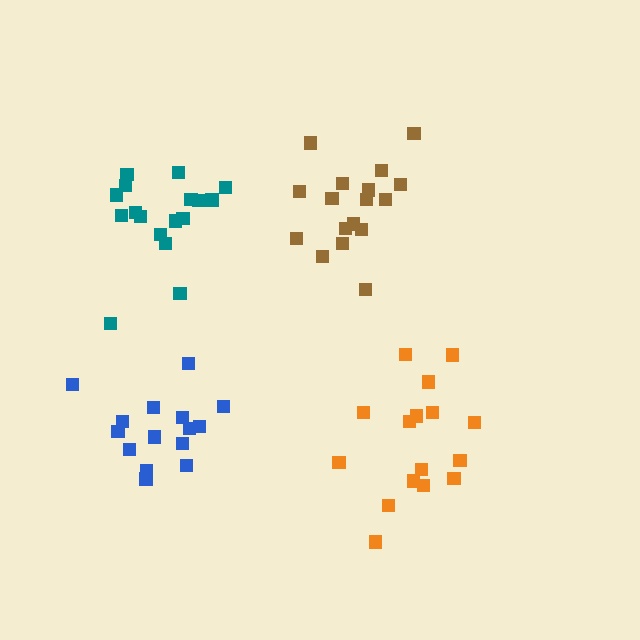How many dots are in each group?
Group 1: 17 dots, Group 2: 15 dots, Group 3: 16 dots, Group 4: 17 dots (65 total).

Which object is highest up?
The brown cluster is topmost.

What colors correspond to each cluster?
The clusters are colored: brown, blue, orange, teal.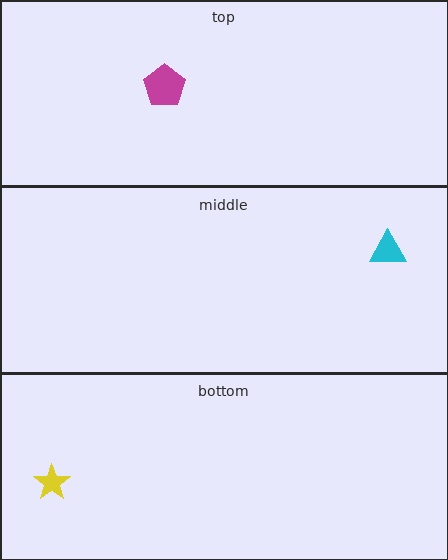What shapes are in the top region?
The magenta pentagon.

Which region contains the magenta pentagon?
The top region.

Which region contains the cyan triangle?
The middle region.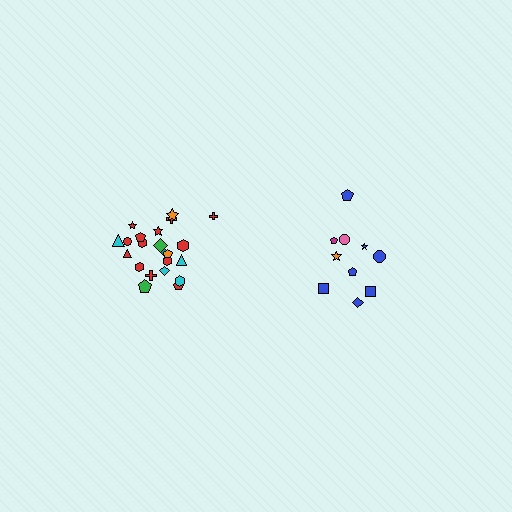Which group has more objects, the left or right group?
The left group.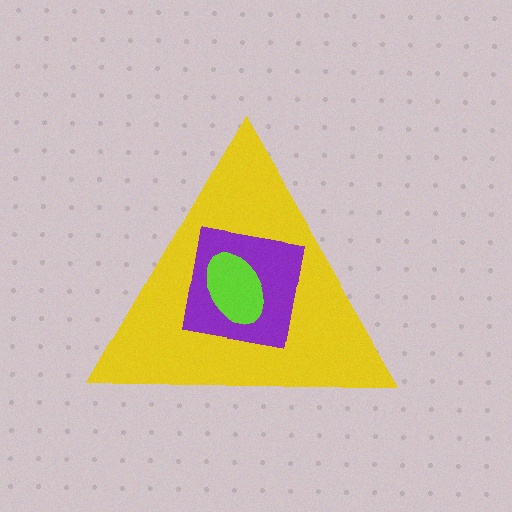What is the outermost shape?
The yellow triangle.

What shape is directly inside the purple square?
The lime ellipse.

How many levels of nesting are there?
3.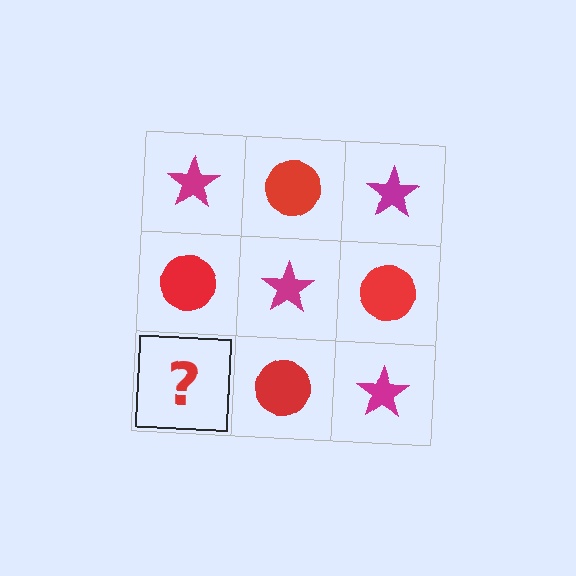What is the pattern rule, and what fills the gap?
The rule is that it alternates magenta star and red circle in a checkerboard pattern. The gap should be filled with a magenta star.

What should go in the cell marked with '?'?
The missing cell should contain a magenta star.